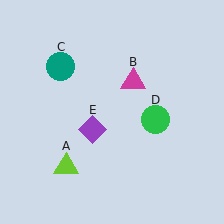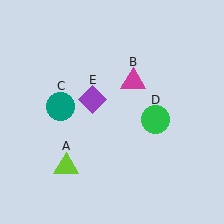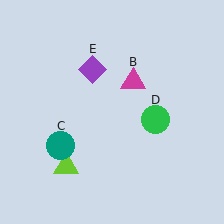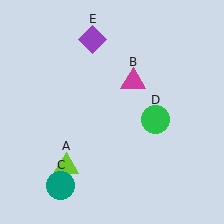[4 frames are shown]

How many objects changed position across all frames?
2 objects changed position: teal circle (object C), purple diamond (object E).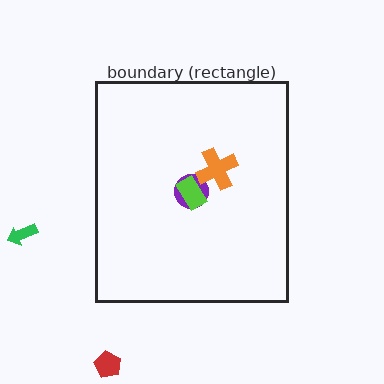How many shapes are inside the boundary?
3 inside, 2 outside.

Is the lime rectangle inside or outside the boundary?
Inside.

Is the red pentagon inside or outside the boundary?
Outside.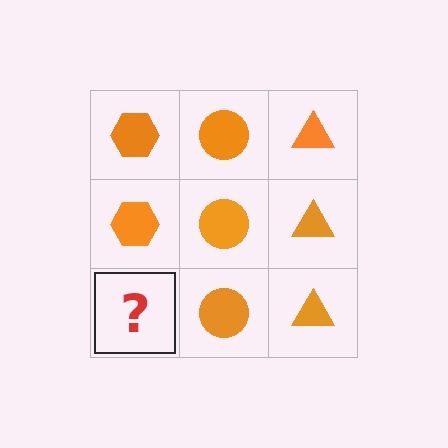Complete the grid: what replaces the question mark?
The question mark should be replaced with an orange hexagon.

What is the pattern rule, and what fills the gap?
The rule is that each column has a consistent shape. The gap should be filled with an orange hexagon.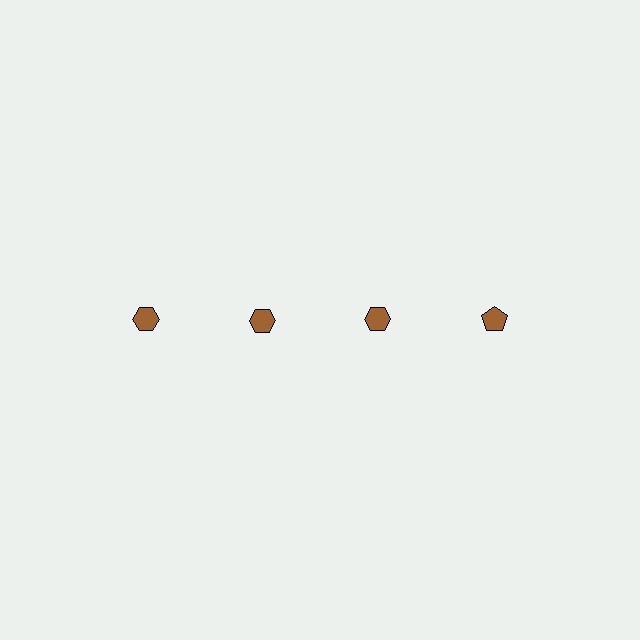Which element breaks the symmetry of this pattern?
The brown pentagon in the top row, second from right column breaks the symmetry. All other shapes are brown hexagons.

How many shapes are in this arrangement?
There are 4 shapes arranged in a grid pattern.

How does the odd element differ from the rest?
It has a different shape: pentagon instead of hexagon.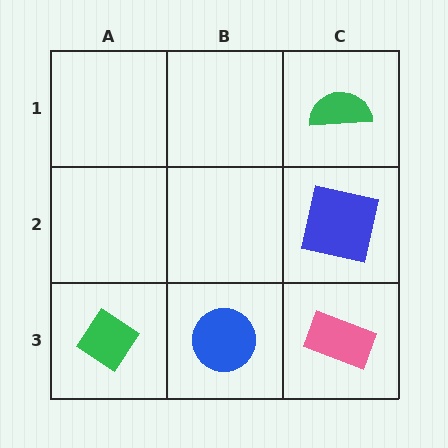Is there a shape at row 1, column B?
No, that cell is empty.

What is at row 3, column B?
A blue circle.